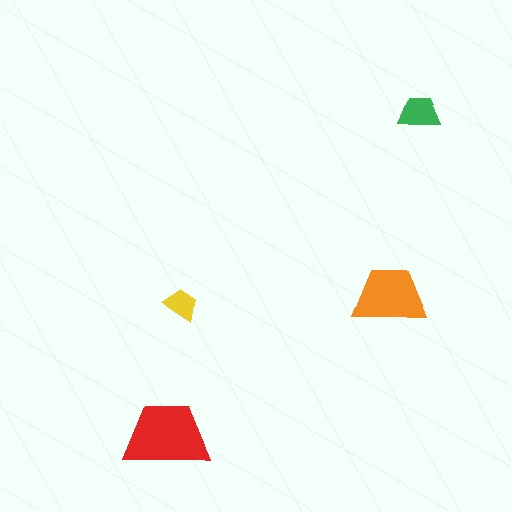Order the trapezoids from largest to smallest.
the red one, the orange one, the green one, the yellow one.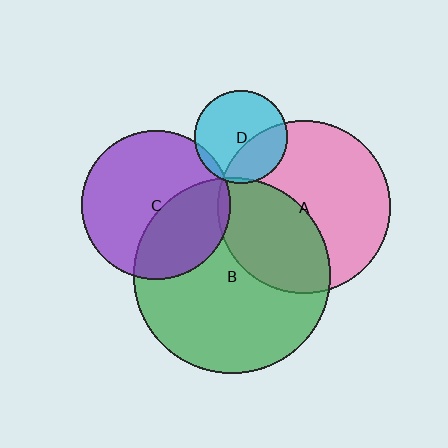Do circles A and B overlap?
Yes.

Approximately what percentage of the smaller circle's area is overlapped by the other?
Approximately 40%.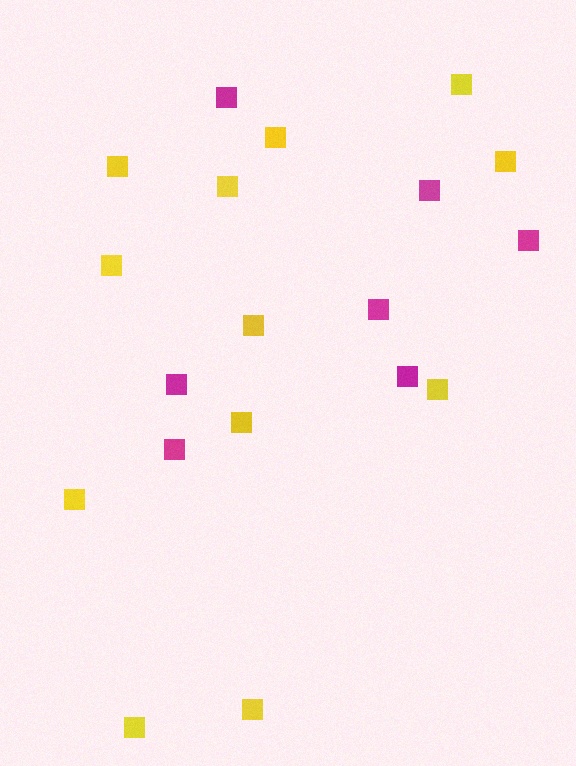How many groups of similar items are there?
There are 2 groups: one group of yellow squares (12) and one group of magenta squares (7).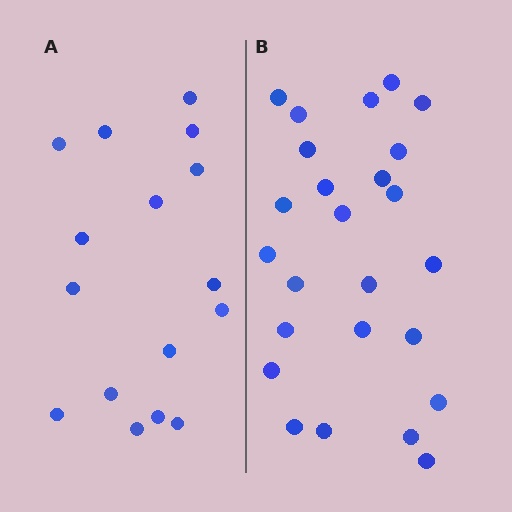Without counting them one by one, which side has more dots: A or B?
Region B (the right region) has more dots.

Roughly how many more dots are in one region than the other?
Region B has roughly 8 or so more dots than region A.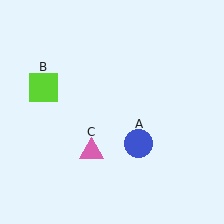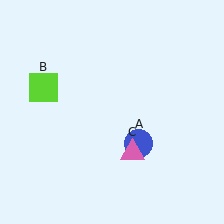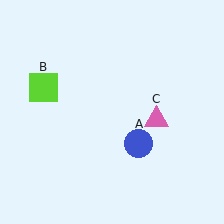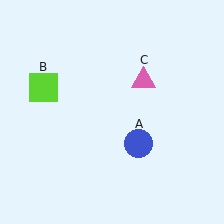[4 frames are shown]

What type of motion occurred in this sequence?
The pink triangle (object C) rotated counterclockwise around the center of the scene.